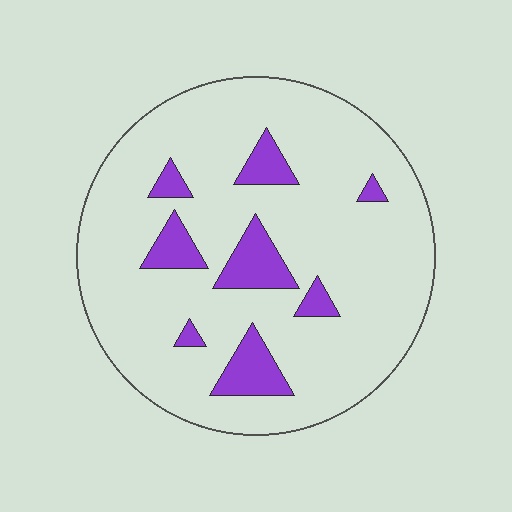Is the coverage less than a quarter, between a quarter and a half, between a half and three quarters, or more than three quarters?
Less than a quarter.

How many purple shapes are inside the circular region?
8.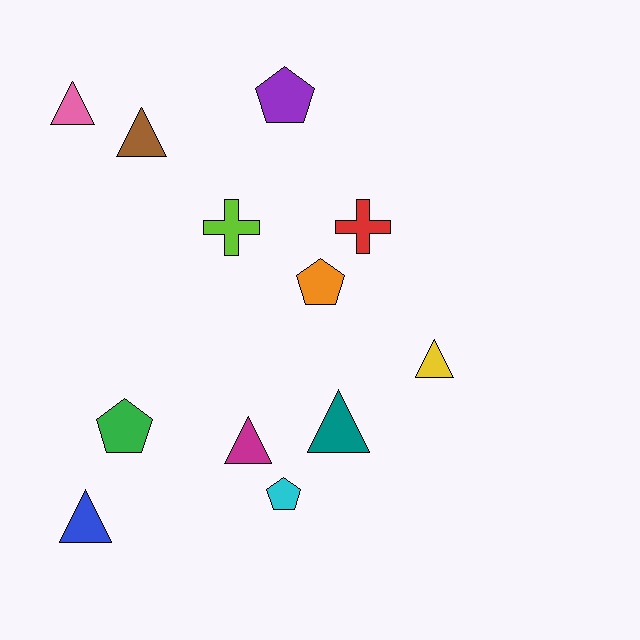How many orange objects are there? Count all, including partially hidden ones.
There is 1 orange object.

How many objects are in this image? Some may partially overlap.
There are 12 objects.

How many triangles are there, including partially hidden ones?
There are 6 triangles.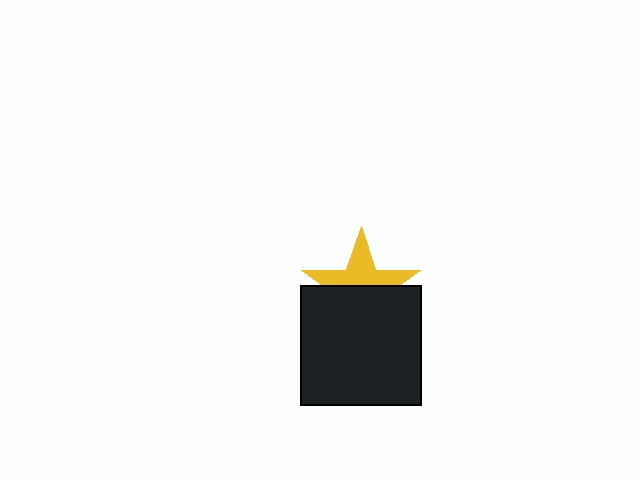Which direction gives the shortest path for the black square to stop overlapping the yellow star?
Moving down gives the shortest separation.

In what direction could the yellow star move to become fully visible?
The yellow star could move up. That would shift it out from behind the black square entirely.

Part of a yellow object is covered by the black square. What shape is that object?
It is a star.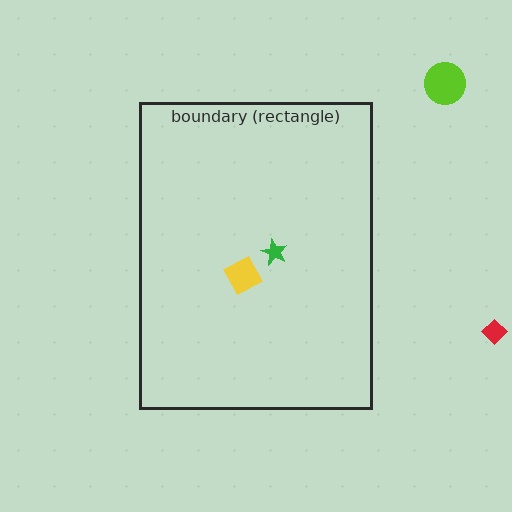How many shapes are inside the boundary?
2 inside, 2 outside.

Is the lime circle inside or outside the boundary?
Outside.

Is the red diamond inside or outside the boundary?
Outside.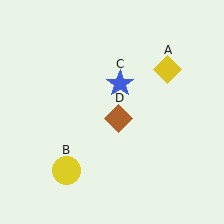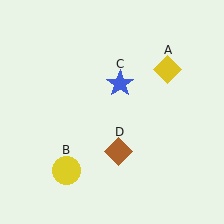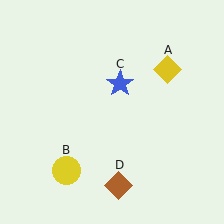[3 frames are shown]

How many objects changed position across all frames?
1 object changed position: brown diamond (object D).